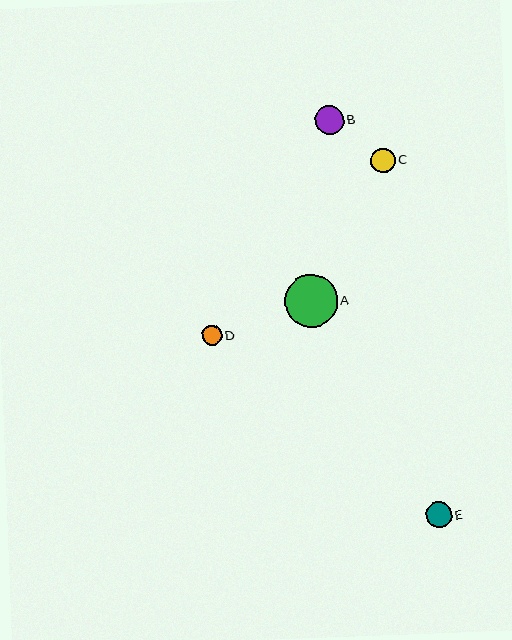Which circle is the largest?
Circle A is the largest with a size of approximately 53 pixels.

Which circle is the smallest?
Circle D is the smallest with a size of approximately 20 pixels.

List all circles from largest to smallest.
From largest to smallest: A, B, E, C, D.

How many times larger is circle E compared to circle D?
Circle E is approximately 1.3 times the size of circle D.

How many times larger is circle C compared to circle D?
Circle C is approximately 1.2 times the size of circle D.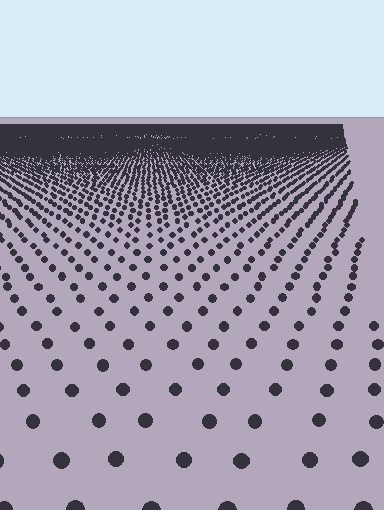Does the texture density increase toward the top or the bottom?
Density increases toward the top.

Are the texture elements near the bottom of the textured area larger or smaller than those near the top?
Larger. Near the bottom, elements are closer to the viewer and appear at a bigger on-screen size.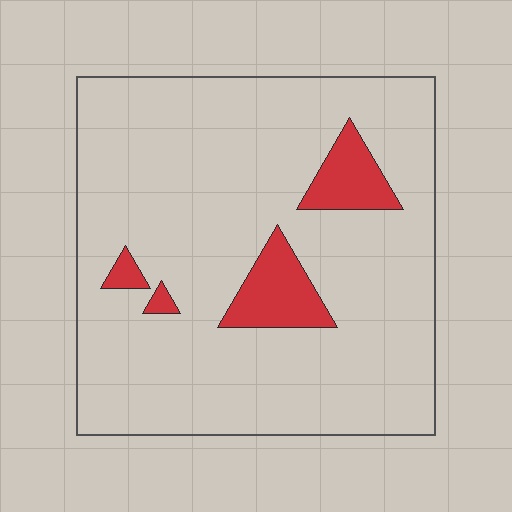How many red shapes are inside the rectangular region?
4.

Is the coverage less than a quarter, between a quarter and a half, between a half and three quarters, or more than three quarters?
Less than a quarter.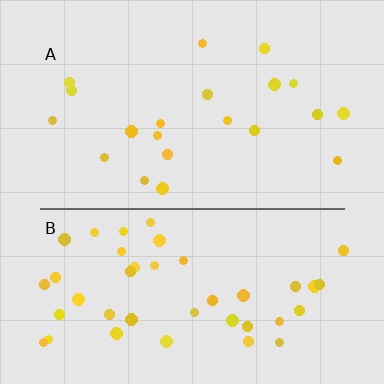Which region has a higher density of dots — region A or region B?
B (the bottom).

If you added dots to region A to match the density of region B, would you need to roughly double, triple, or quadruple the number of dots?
Approximately double.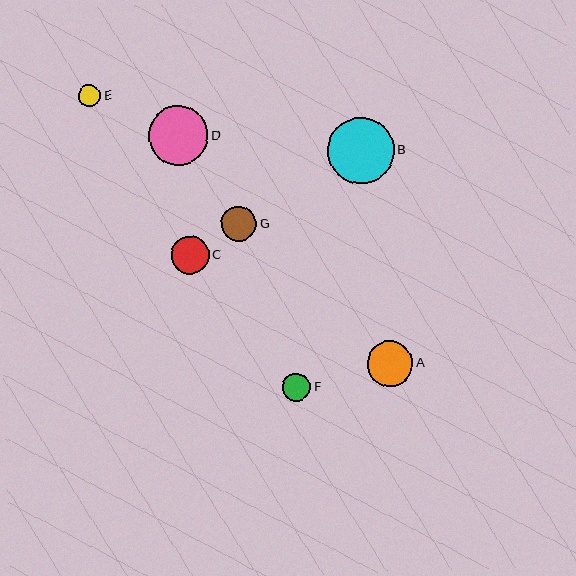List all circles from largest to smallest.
From largest to smallest: B, D, A, C, G, F, E.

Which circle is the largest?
Circle B is the largest with a size of approximately 66 pixels.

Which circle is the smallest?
Circle E is the smallest with a size of approximately 22 pixels.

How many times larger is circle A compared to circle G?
Circle A is approximately 1.3 times the size of circle G.